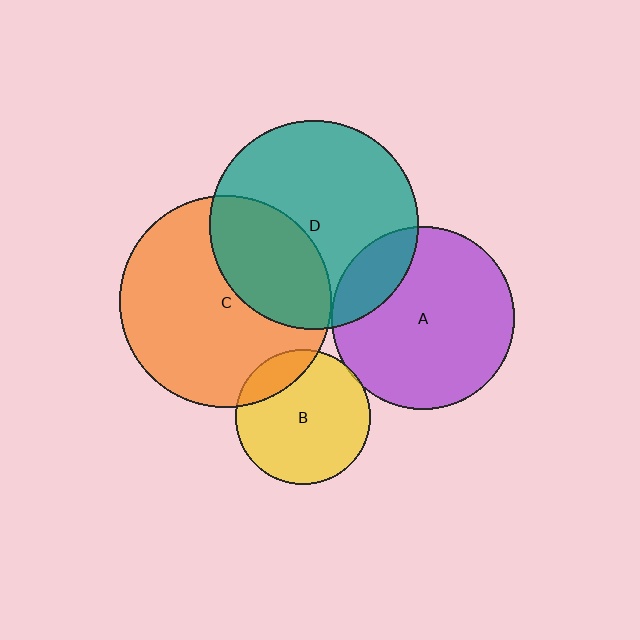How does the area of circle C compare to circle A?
Approximately 1.3 times.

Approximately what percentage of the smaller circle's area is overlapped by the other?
Approximately 35%.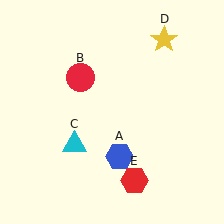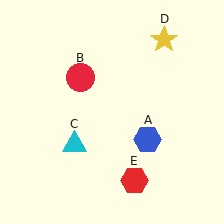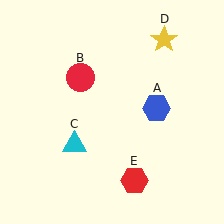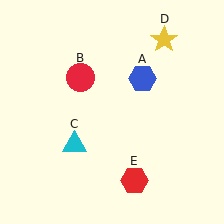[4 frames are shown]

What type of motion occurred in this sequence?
The blue hexagon (object A) rotated counterclockwise around the center of the scene.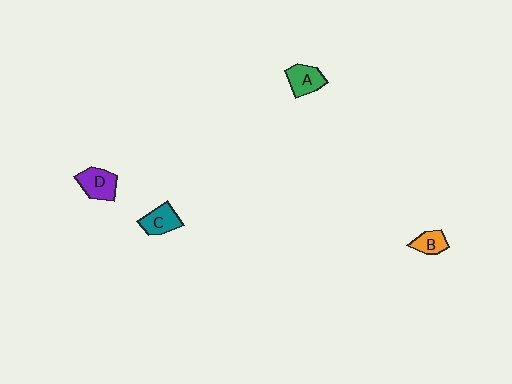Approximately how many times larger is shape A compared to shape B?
Approximately 1.4 times.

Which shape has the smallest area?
Shape B (orange).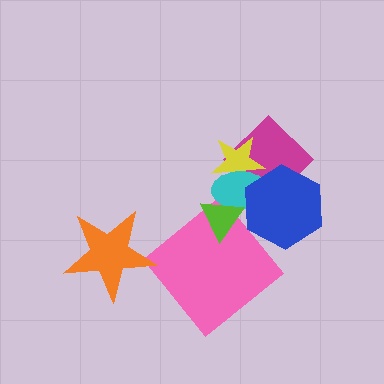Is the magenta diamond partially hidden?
Yes, it is partially covered by another shape.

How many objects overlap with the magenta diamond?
3 objects overlap with the magenta diamond.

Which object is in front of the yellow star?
The cyan ellipse is in front of the yellow star.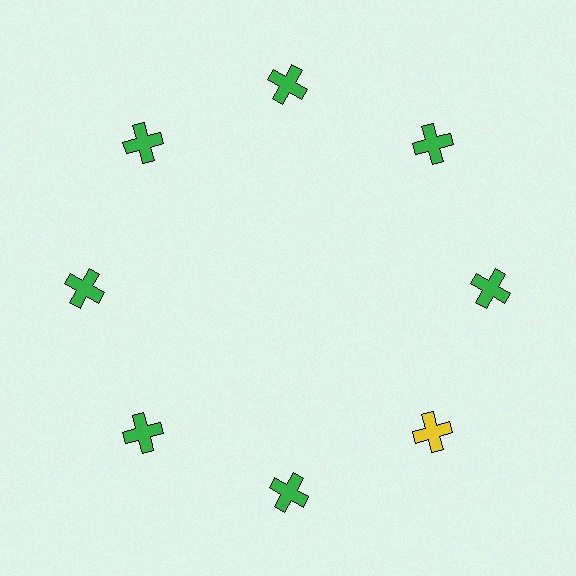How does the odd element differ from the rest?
It has a different color: yellow instead of green.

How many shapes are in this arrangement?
There are 8 shapes arranged in a ring pattern.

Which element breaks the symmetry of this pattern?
The yellow cross at roughly the 4 o'clock position breaks the symmetry. All other shapes are green crosses.